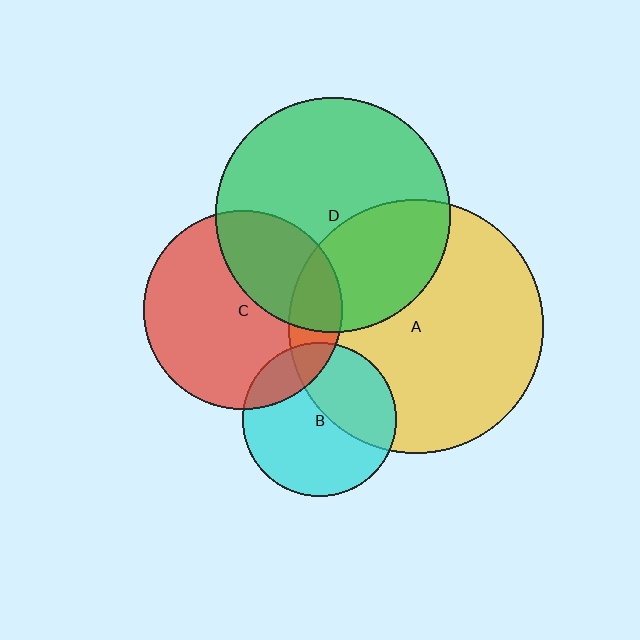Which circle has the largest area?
Circle A (yellow).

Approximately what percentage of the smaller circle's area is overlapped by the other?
Approximately 35%.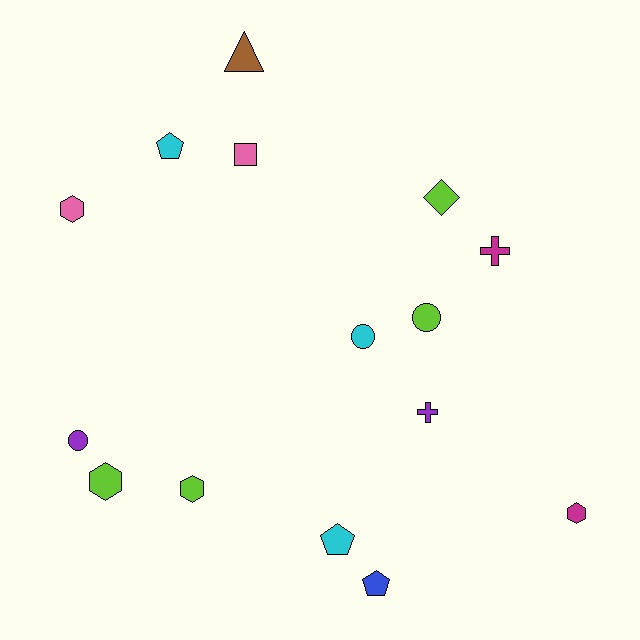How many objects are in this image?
There are 15 objects.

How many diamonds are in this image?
There is 1 diamond.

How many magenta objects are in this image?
There are 2 magenta objects.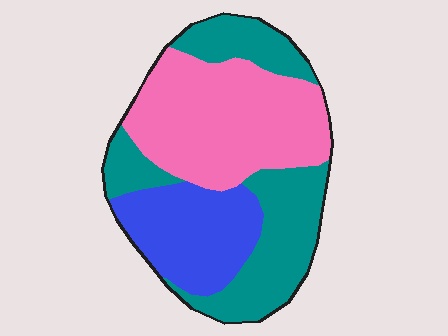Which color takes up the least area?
Blue, at roughly 25%.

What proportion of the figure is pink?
Pink covers about 40% of the figure.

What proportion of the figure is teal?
Teal covers around 35% of the figure.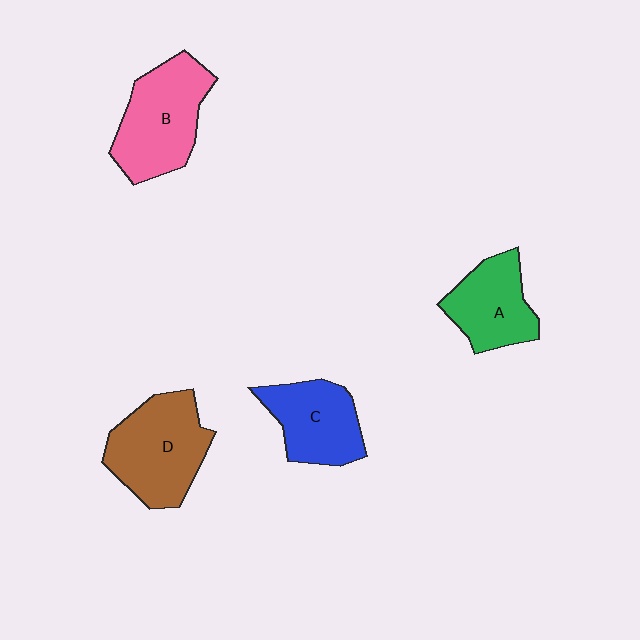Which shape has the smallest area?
Shape A (green).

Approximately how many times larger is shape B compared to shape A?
Approximately 1.3 times.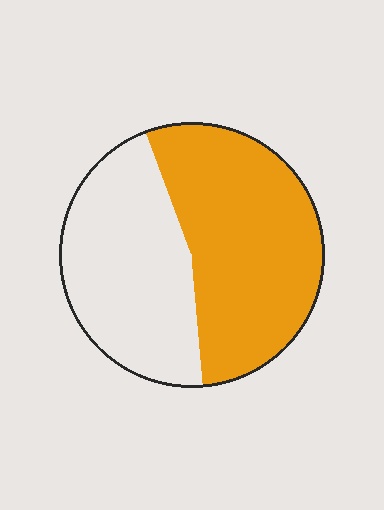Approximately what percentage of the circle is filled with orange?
Approximately 55%.